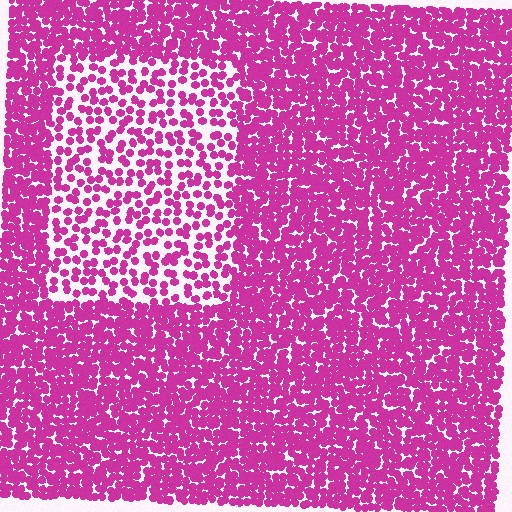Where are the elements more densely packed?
The elements are more densely packed outside the rectangle boundary.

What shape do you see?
I see a rectangle.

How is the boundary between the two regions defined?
The boundary is defined by a change in element density (approximately 2.2x ratio). All elements are the same color, size, and shape.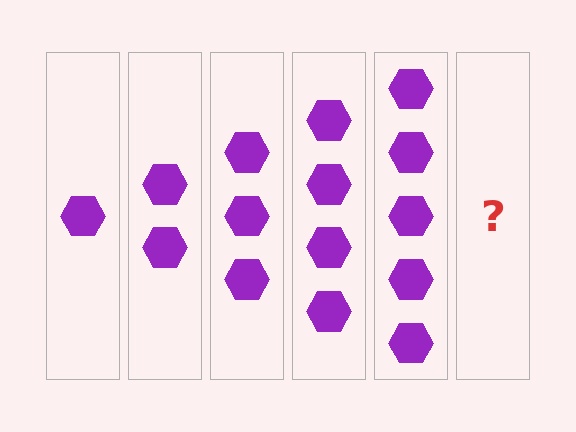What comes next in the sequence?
The next element should be 6 hexagons.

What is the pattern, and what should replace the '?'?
The pattern is that each step adds one more hexagon. The '?' should be 6 hexagons.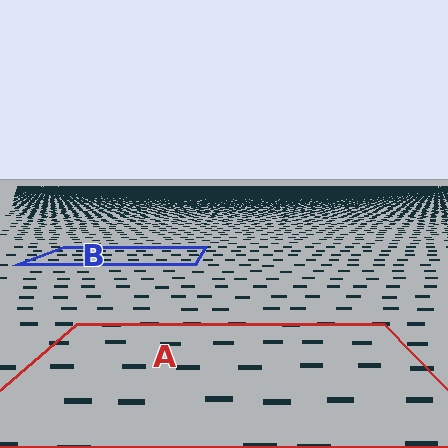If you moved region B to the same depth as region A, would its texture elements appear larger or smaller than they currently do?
They would appear larger. At a closer depth, the same texture elements are projected at a bigger on-screen size.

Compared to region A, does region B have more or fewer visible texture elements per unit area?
Region B has more texture elements per unit area — they are packed more densely because it is farther away.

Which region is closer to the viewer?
Region A is closer. The texture elements there are larger and more spread out.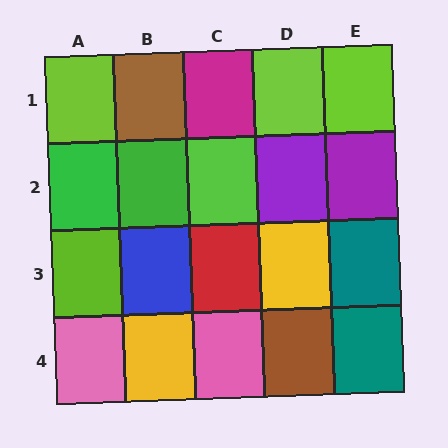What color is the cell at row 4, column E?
Teal.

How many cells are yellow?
2 cells are yellow.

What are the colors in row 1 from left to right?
Lime, brown, magenta, lime, lime.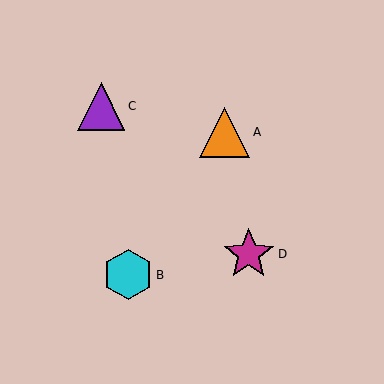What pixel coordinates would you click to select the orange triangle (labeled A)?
Click at (225, 132) to select the orange triangle A.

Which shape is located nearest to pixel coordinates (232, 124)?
The orange triangle (labeled A) at (225, 132) is nearest to that location.